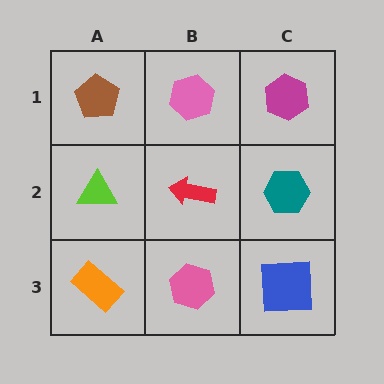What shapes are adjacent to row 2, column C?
A magenta hexagon (row 1, column C), a blue square (row 3, column C), a red arrow (row 2, column B).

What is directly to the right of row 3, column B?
A blue square.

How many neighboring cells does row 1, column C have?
2.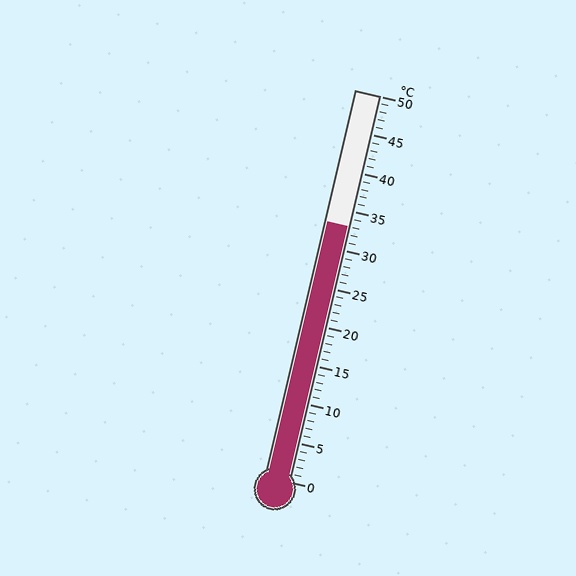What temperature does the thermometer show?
The thermometer shows approximately 33°C.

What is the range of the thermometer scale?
The thermometer scale ranges from 0°C to 50°C.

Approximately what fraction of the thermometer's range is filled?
The thermometer is filled to approximately 65% of its range.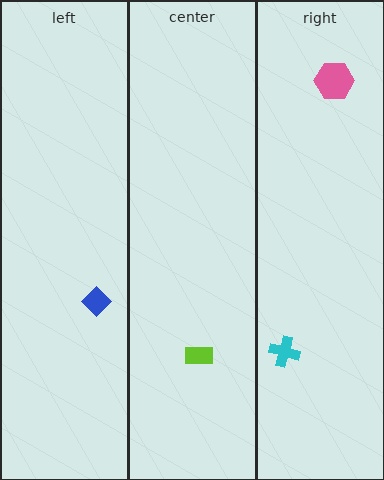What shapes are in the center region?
The lime rectangle.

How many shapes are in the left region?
1.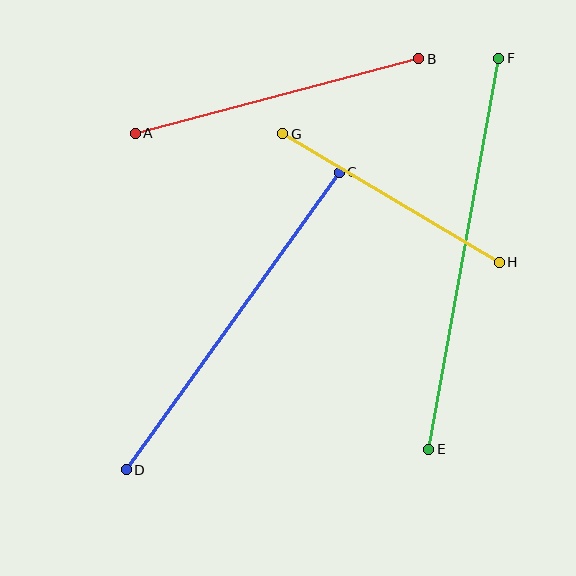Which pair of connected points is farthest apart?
Points E and F are farthest apart.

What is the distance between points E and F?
The distance is approximately 397 pixels.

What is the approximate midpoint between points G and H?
The midpoint is at approximately (391, 198) pixels.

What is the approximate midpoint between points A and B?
The midpoint is at approximately (277, 96) pixels.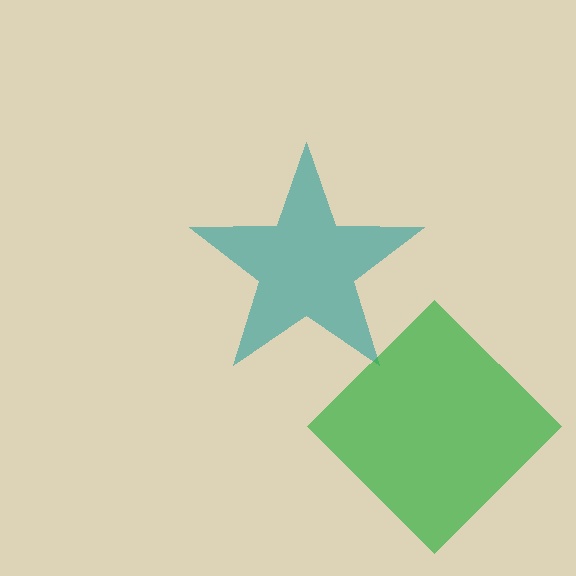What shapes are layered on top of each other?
The layered shapes are: a teal star, a green diamond.